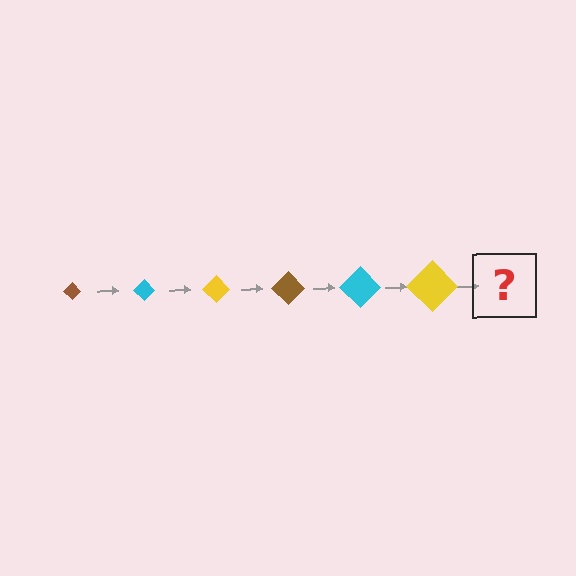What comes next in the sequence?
The next element should be a brown diamond, larger than the previous one.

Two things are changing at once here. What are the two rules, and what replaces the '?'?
The two rules are that the diamond grows larger each step and the color cycles through brown, cyan, and yellow. The '?' should be a brown diamond, larger than the previous one.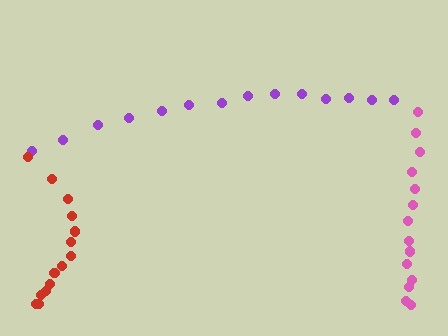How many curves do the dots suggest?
There are 3 distinct paths.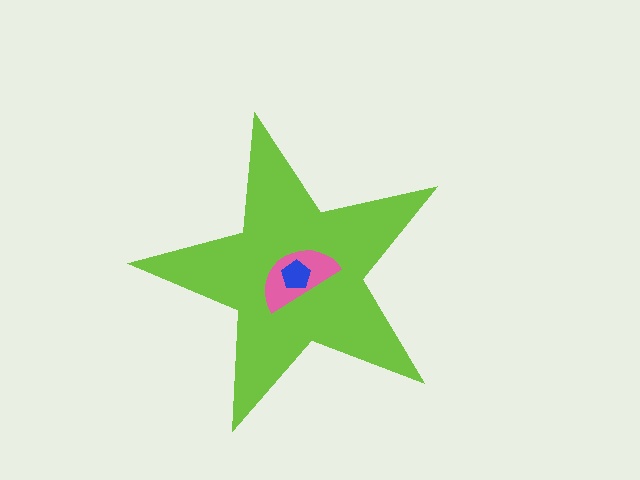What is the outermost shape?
The lime star.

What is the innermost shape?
The blue pentagon.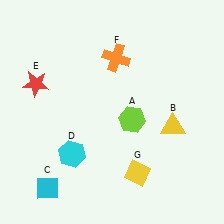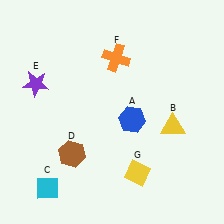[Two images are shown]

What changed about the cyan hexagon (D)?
In Image 1, D is cyan. In Image 2, it changed to brown.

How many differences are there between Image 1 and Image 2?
There are 3 differences between the two images.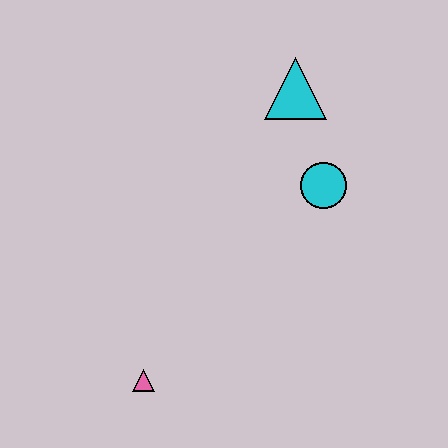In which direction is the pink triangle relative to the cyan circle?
The pink triangle is below the cyan circle.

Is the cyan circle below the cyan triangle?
Yes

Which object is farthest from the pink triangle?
The cyan triangle is farthest from the pink triangle.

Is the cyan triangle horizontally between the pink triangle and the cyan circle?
Yes